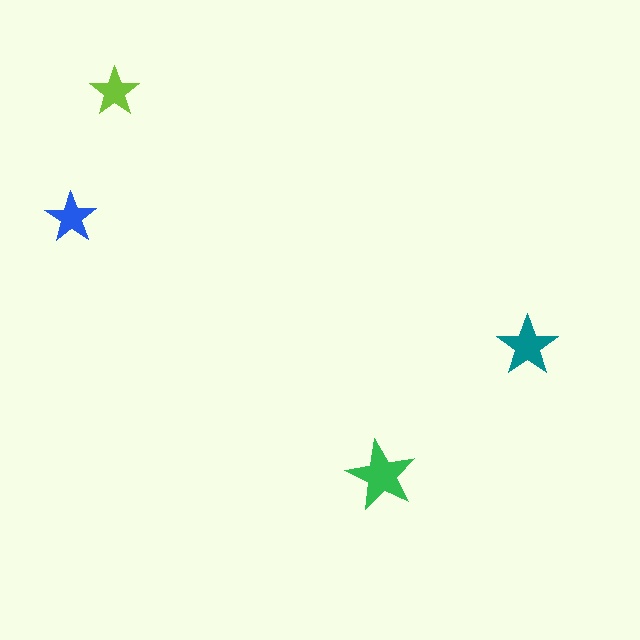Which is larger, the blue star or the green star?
The green one.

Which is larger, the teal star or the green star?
The green one.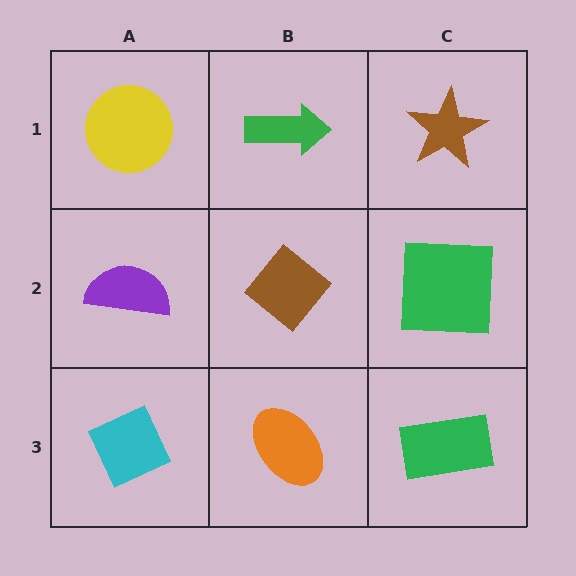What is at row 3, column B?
An orange ellipse.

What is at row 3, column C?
A green rectangle.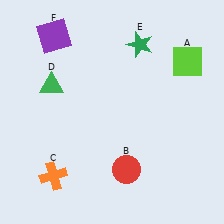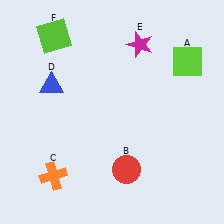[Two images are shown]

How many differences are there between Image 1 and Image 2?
There are 3 differences between the two images.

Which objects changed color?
D changed from green to blue. E changed from green to magenta. F changed from purple to lime.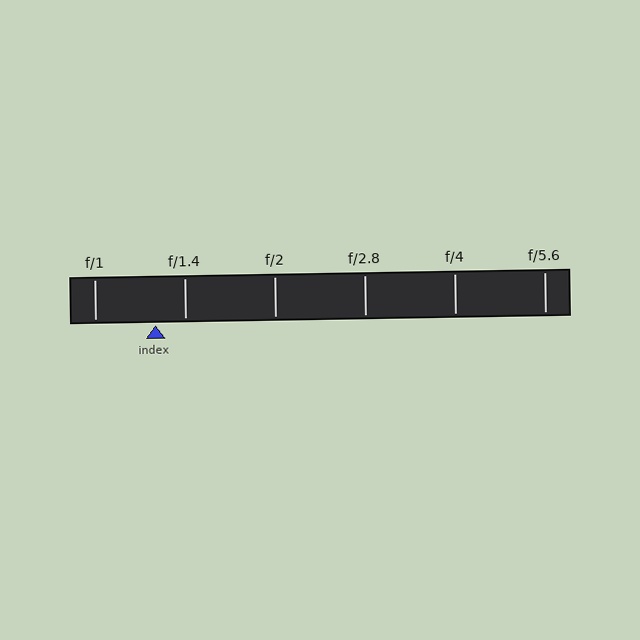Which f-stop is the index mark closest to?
The index mark is closest to f/1.4.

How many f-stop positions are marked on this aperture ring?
There are 6 f-stop positions marked.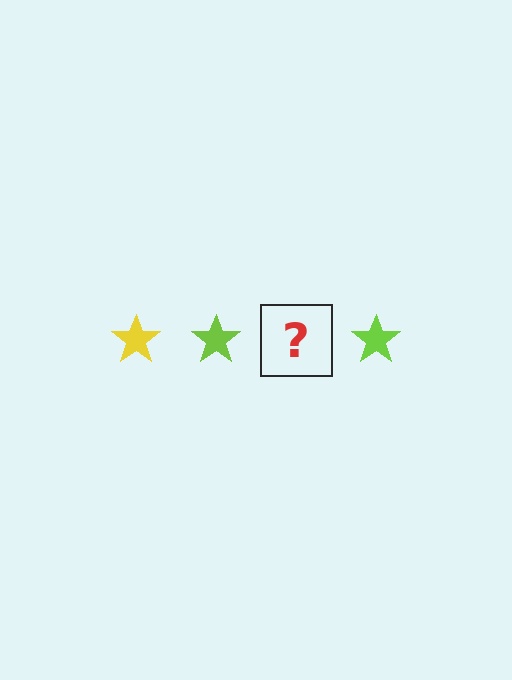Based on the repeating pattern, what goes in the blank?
The blank should be a yellow star.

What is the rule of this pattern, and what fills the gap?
The rule is that the pattern cycles through yellow, lime stars. The gap should be filled with a yellow star.